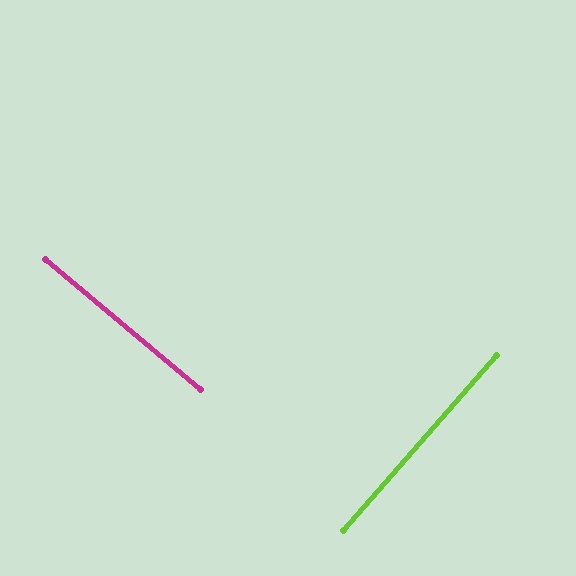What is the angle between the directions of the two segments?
Approximately 89 degrees.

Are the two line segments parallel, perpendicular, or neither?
Perpendicular — they meet at approximately 89°.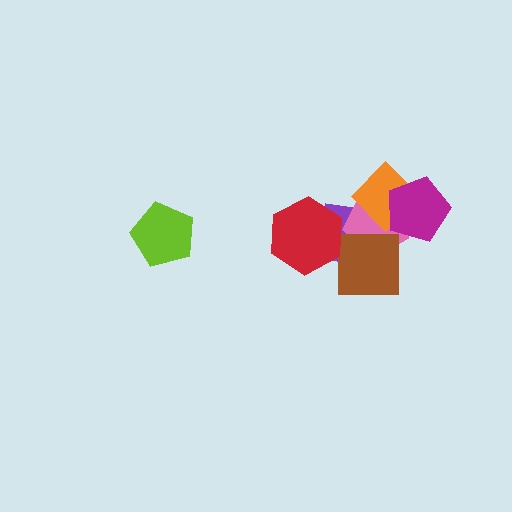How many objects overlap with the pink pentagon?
4 objects overlap with the pink pentagon.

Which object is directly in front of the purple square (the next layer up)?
The pink pentagon is directly in front of the purple square.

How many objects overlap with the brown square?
2 objects overlap with the brown square.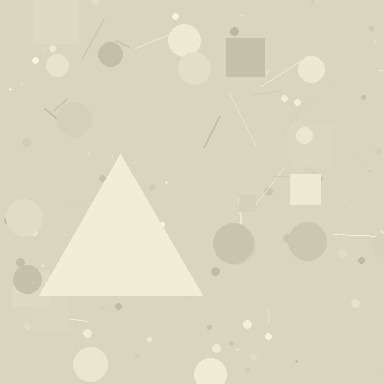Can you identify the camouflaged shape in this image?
The camouflaged shape is a triangle.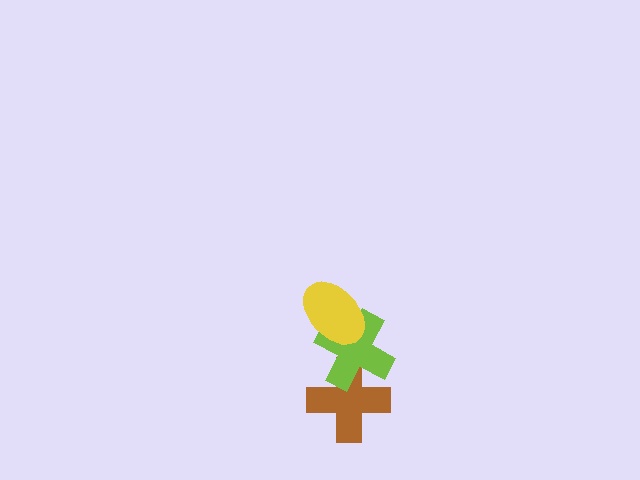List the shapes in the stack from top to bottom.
From top to bottom: the yellow ellipse, the lime cross, the brown cross.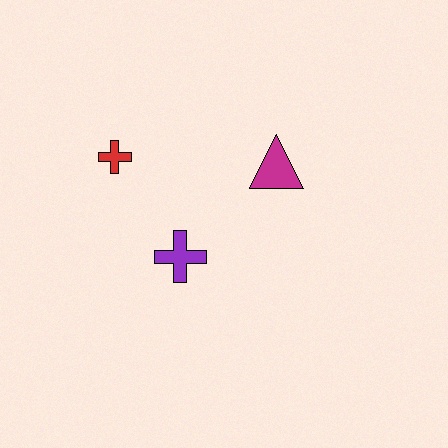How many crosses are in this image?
There are 2 crosses.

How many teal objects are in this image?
There are no teal objects.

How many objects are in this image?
There are 3 objects.